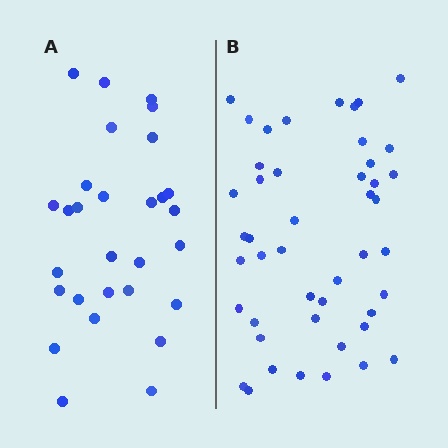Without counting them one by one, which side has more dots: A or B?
Region B (the right region) has more dots.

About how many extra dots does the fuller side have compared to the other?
Region B has approximately 15 more dots than region A.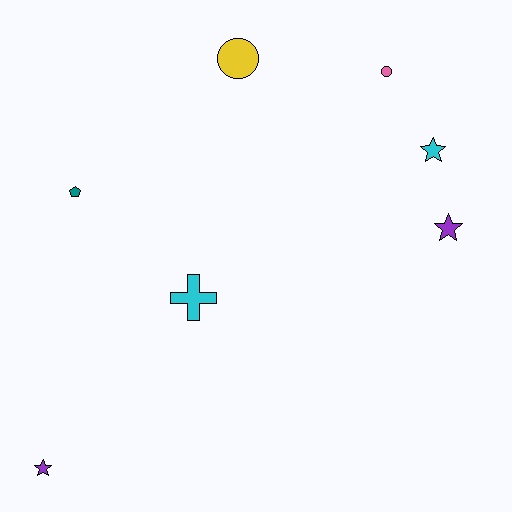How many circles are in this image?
There are 2 circles.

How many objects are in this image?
There are 7 objects.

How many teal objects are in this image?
There is 1 teal object.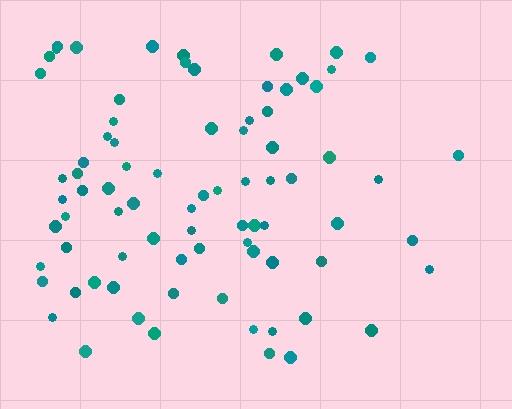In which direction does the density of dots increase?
From right to left, with the left side densest.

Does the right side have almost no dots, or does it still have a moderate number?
Still a moderate number, just noticeably fewer than the left.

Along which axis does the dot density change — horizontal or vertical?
Horizontal.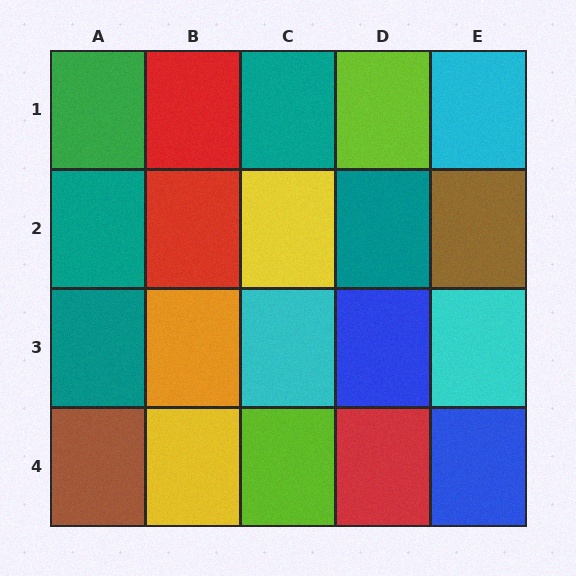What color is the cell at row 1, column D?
Lime.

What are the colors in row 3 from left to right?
Teal, orange, cyan, blue, cyan.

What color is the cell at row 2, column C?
Yellow.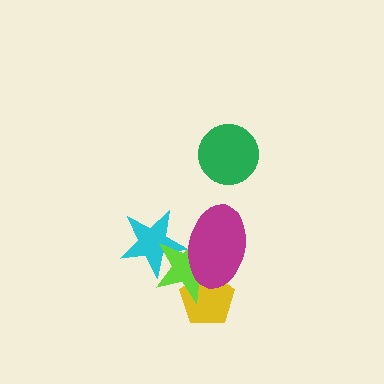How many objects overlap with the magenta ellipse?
3 objects overlap with the magenta ellipse.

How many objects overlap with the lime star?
3 objects overlap with the lime star.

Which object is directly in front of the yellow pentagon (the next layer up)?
The lime star is directly in front of the yellow pentagon.